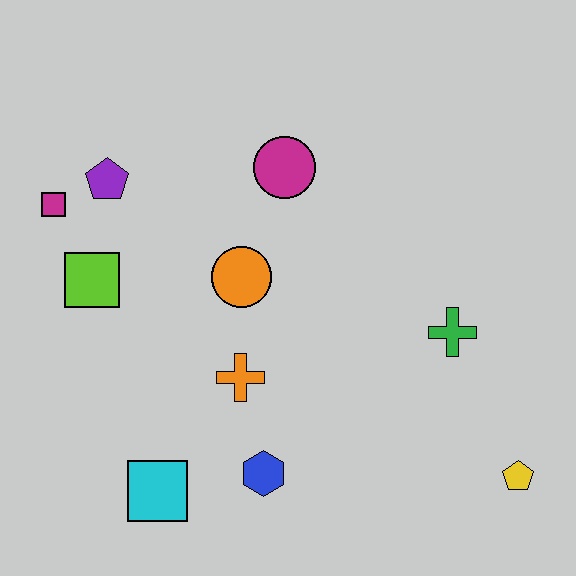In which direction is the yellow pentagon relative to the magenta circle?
The yellow pentagon is below the magenta circle.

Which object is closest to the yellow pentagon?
The green cross is closest to the yellow pentagon.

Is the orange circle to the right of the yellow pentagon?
No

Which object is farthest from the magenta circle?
The yellow pentagon is farthest from the magenta circle.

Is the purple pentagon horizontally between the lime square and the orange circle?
Yes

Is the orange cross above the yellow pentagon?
Yes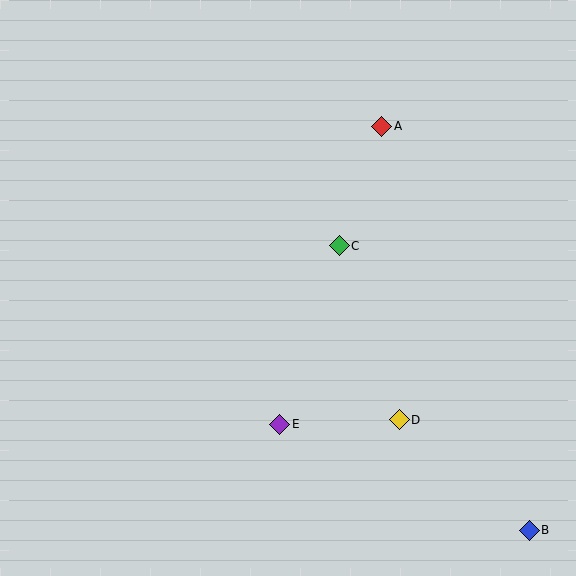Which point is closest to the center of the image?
Point C at (339, 246) is closest to the center.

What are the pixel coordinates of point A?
Point A is at (382, 126).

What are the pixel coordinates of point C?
Point C is at (339, 246).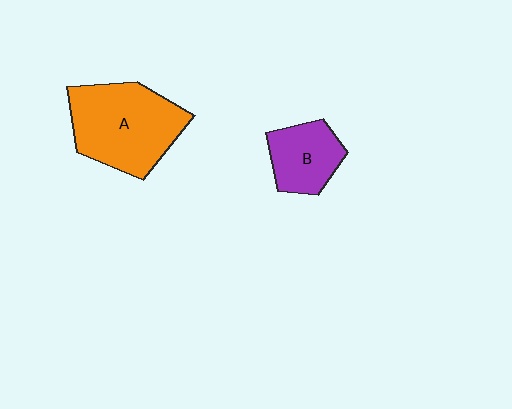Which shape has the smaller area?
Shape B (purple).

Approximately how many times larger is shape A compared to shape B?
Approximately 1.9 times.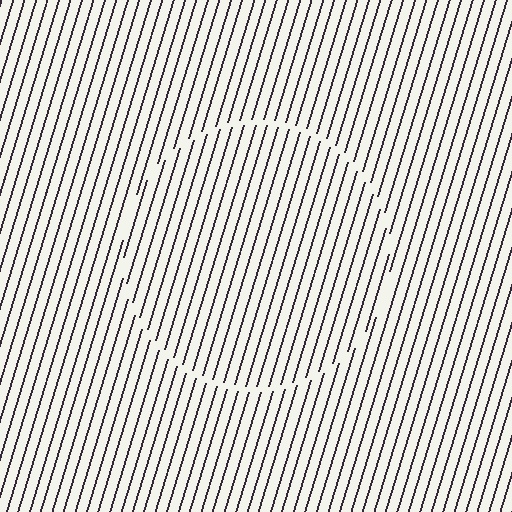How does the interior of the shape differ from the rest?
The interior of the shape contains the same grating, shifted by half a period — the contour is defined by the phase discontinuity where line-ends from the inner and outer gratings abut.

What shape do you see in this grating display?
An illusory circle. The interior of the shape contains the same grating, shifted by half a period — the contour is defined by the phase discontinuity where line-ends from the inner and outer gratings abut.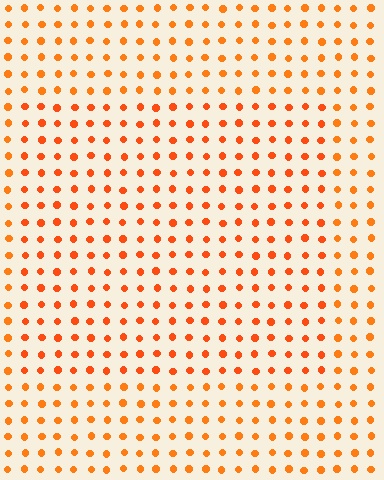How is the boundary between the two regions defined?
The boundary is defined purely by a slight shift in hue (about 13 degrees). Spacing, size, and orientation are identical on both sides.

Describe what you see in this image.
The image is filled with small orange elements in a uniform arrangement. A rectangle-shaped region is visible where the elements are tinted to a slightly different hue, forming a subtle color boundary.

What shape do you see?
I see a rectangle.